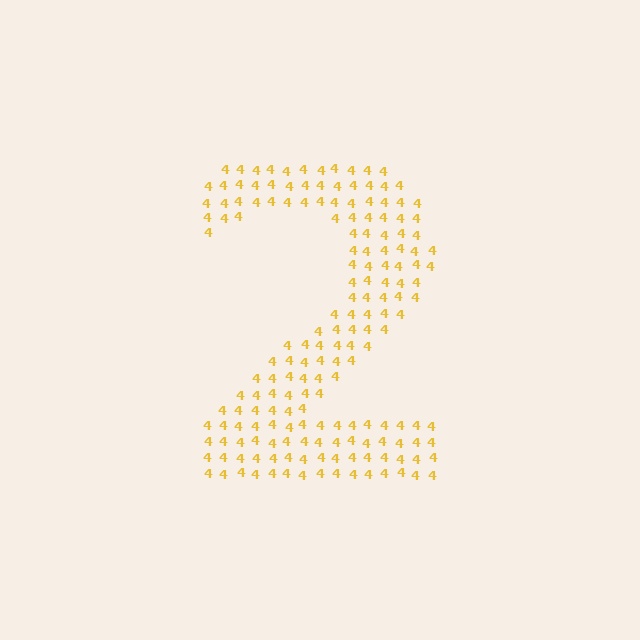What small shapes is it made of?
It is made of small digit 4's.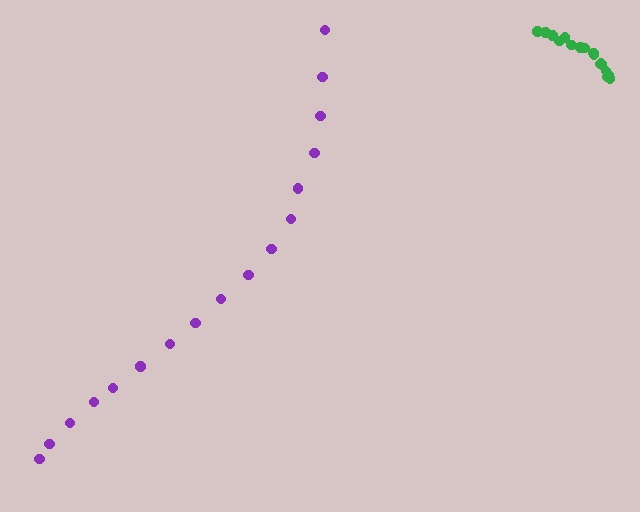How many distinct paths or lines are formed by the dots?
There are 2 distinct paths.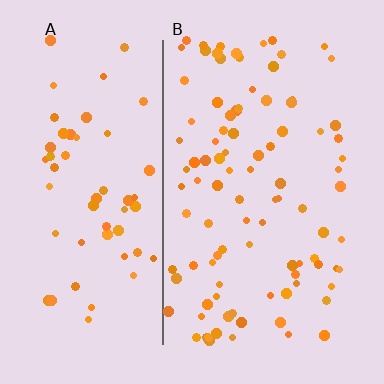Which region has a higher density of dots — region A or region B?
B (the right).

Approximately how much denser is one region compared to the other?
Approximately 1.6× — region B over region A.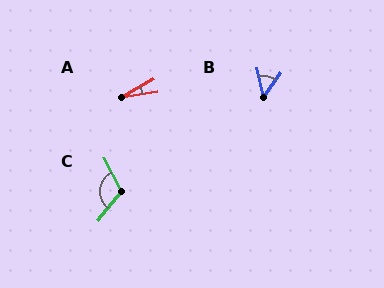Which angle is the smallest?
A, at approximately 20 degrees.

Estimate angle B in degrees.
Approximately 49 degrees.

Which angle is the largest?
C, at approximately 113 degrees.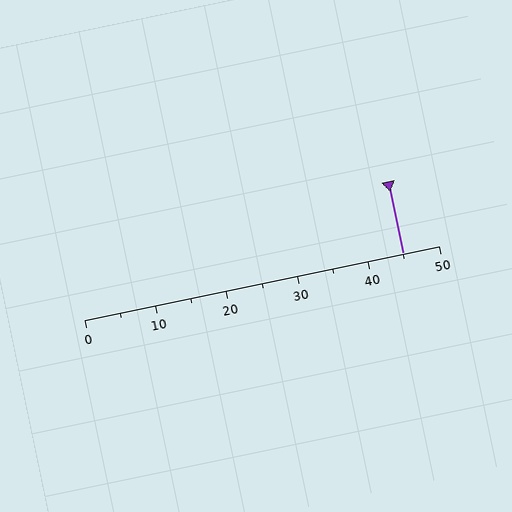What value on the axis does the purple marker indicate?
The marker indicates approximately 45.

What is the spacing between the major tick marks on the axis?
The major ticks are spaced 10 apart.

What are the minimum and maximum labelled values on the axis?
The axis runs from 0 to 50.